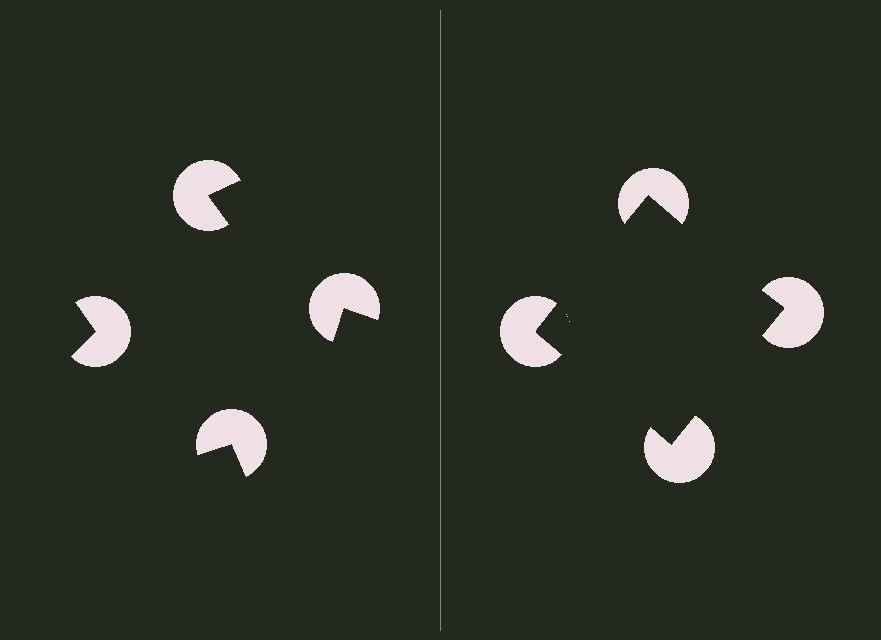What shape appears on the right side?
An illusory square.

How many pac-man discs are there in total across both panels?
8 — 4 on each side.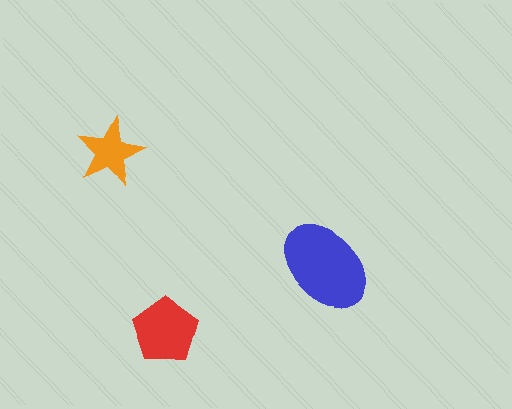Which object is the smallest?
The orange star.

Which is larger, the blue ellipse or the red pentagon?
The blue ellipse.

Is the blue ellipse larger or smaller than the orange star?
Larger.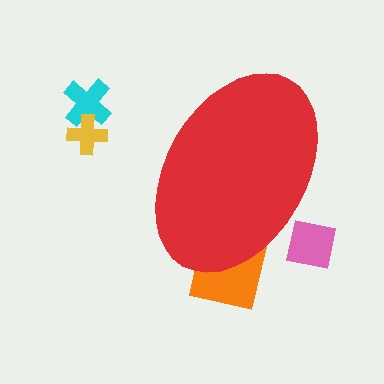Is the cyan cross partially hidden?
No, the cyan cross is fully visible.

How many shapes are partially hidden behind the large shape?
2 shapes are partially hidden.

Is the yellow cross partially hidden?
No, the yellow cross is fully visible.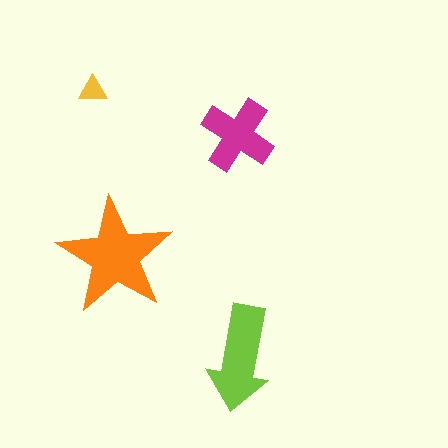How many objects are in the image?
There are 4 objects in the image.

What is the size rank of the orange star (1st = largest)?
1st.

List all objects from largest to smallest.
The orange star, the lime arrow, the magenta cross, the yellow triangle.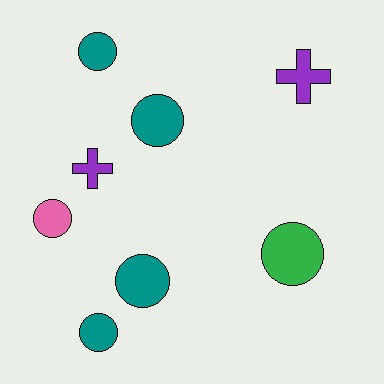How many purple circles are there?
There are no purple circles.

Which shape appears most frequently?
Circle, with 6 objects.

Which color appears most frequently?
Teal, with 4 objects.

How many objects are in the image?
There are 8 objects.